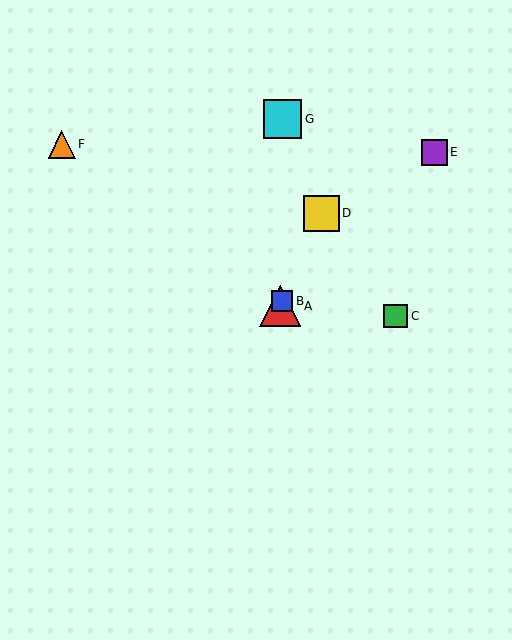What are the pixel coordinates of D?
Object D is at (322, 213).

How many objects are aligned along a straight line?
3 objects (A, B, D) are aligned along a straight line.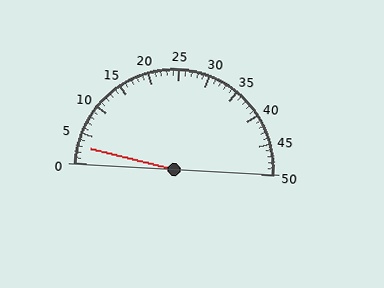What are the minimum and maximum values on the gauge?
The gauge ranges from 0 to 50.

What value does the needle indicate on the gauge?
The needle indicates approximately 3.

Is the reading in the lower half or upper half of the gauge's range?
The reading is in the lower half of the range (0 to 50).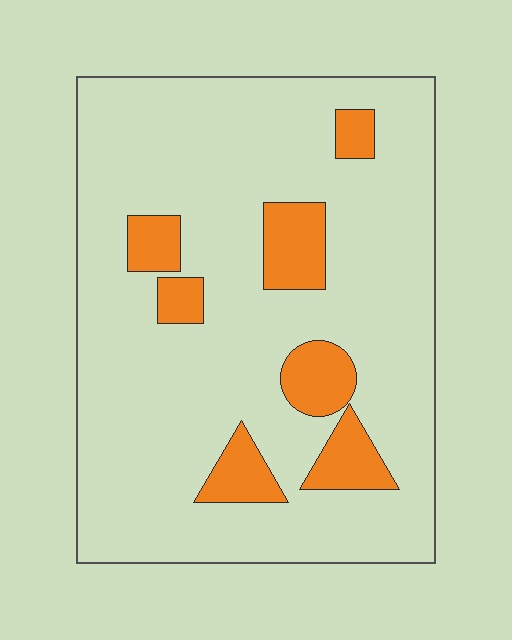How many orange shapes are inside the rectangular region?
7.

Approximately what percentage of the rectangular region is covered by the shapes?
Approximately 15%.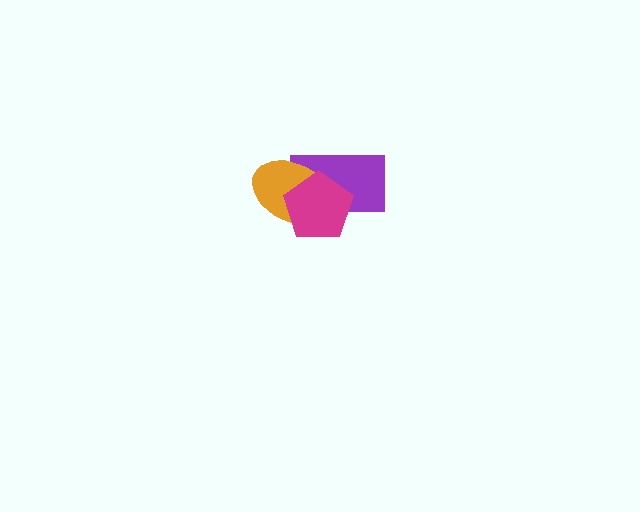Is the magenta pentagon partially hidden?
No, no other shape covers it.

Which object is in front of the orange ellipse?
The magenta pentagon is in front of the orange ellipse.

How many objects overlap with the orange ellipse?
2 objects overlap with the orange ellipse.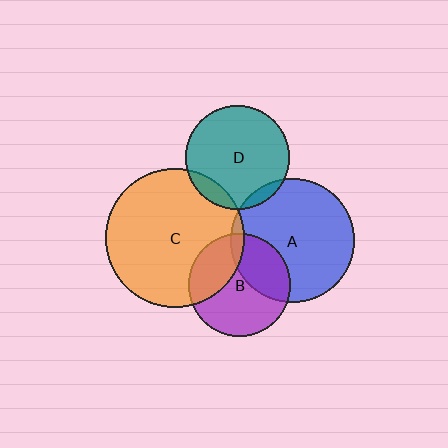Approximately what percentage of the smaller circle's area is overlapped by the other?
Approximately 30%.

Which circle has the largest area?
Circle C (orange).